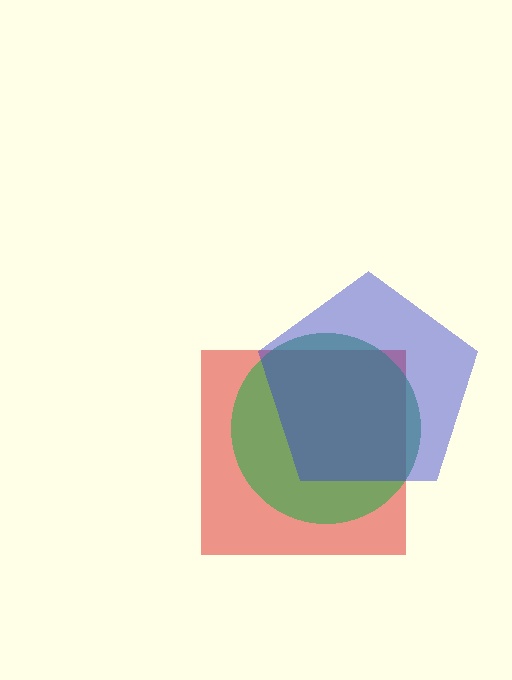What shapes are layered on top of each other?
The layered shapes are: a red square, a green circle, a blue pentagon.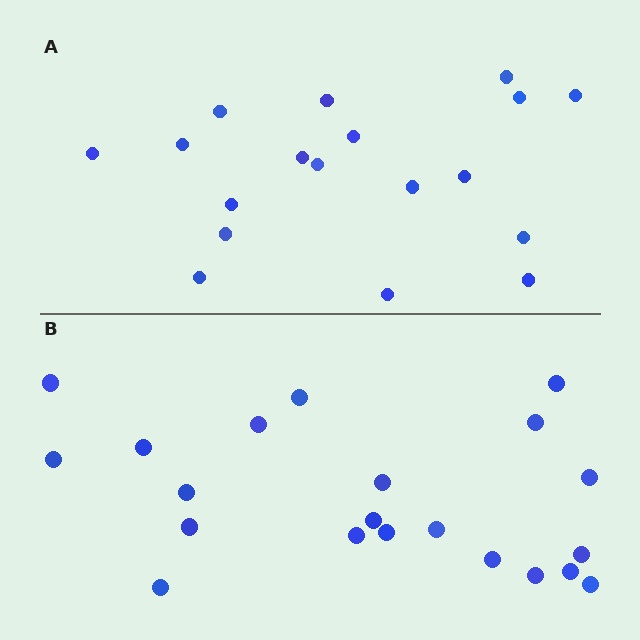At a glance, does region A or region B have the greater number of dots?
Region B (the bottom region) has more dots.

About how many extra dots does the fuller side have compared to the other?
Region B has just a few more — roughly 2 or 3 more dots than region A.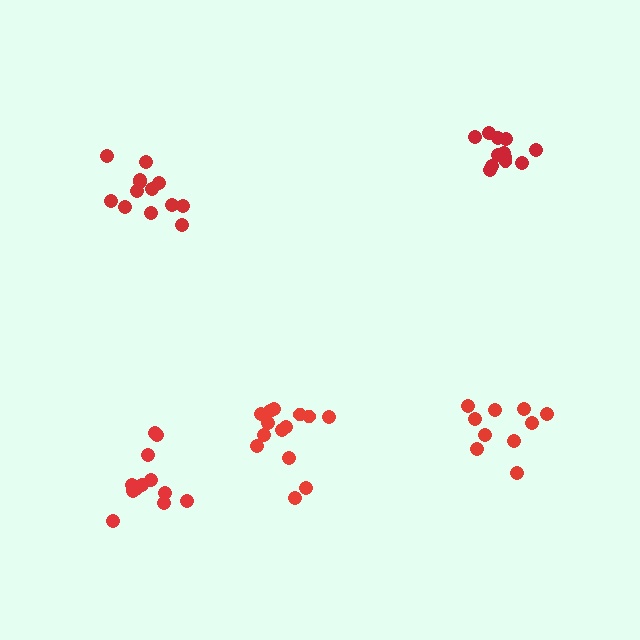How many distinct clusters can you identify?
There are 5 distinct clusters.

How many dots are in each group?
Group 1: 14 dots, Group 2: 12 dots, Group 3: 12 dots, Group 4: 10 dots, Group 5: 13 dots (61 total).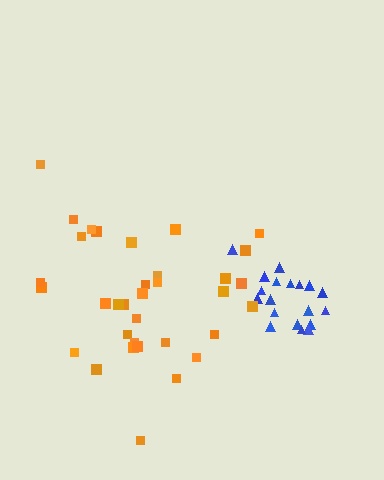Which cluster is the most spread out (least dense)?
Orange.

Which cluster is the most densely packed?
Blue.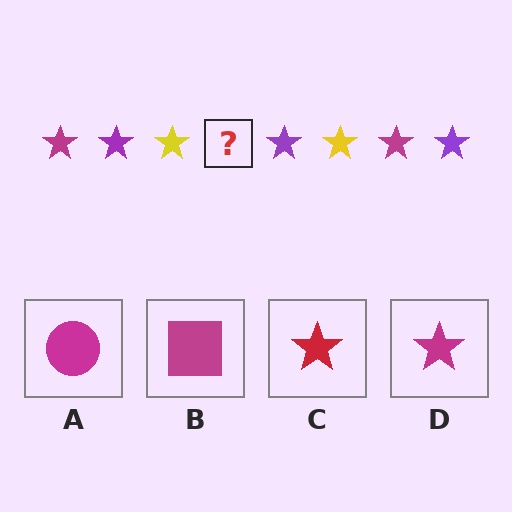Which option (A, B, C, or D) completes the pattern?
D.